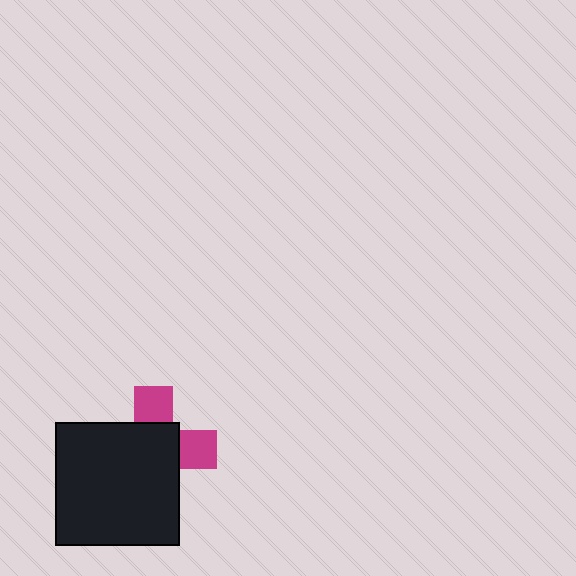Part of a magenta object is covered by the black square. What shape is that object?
It is a cross.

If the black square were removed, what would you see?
You would see the complete magenta cross.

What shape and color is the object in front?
The object in front is a black square.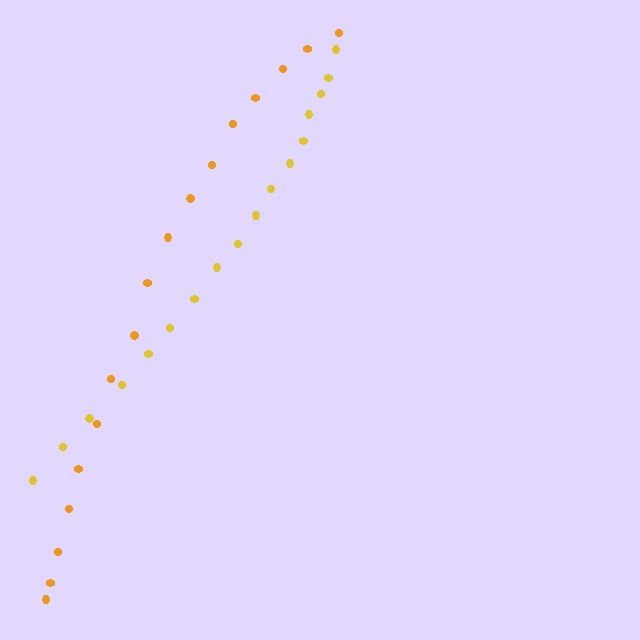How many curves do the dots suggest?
There are 2 distinct paths.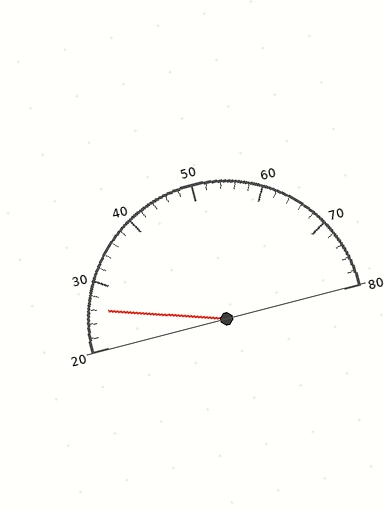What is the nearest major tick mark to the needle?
The nearest major tick mark is 30.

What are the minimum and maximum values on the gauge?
The gauge ranges from 20 to 80.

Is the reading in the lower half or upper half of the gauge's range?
The reading is in the lower half of the range (20 to 80).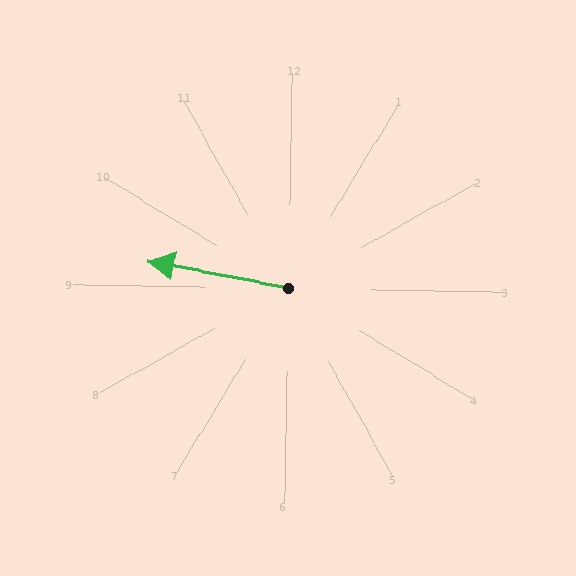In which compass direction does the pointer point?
West.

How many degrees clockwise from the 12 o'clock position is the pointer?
Approximately 280 degrees.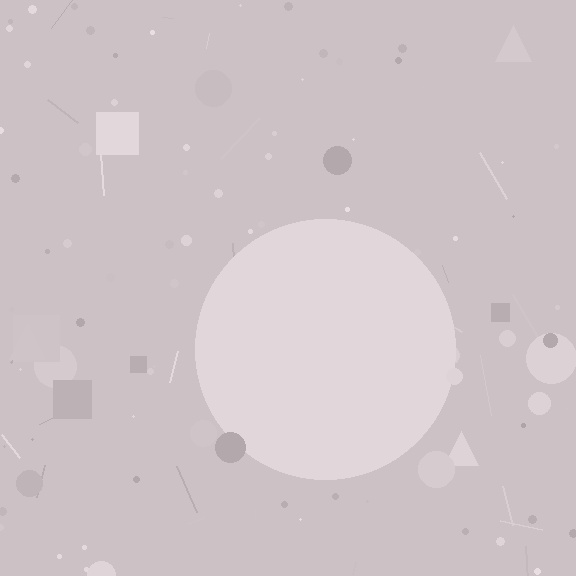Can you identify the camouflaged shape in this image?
The camouflaged shape is a circle.